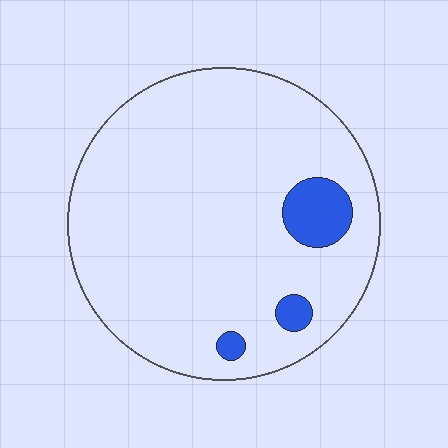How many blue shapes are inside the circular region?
3.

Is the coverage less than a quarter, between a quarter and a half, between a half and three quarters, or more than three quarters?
Less than a quarter.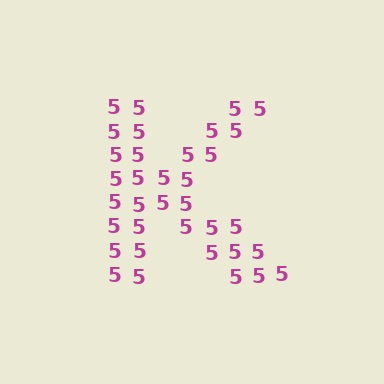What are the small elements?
The small elements are digit 5's.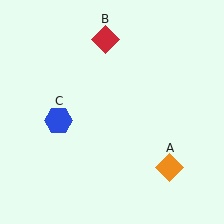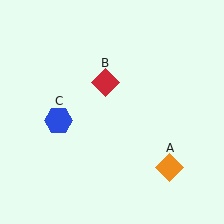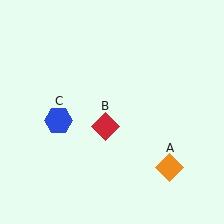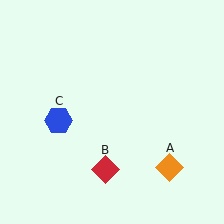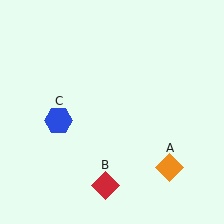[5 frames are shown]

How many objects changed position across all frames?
1 object changed position: red diamond (object B).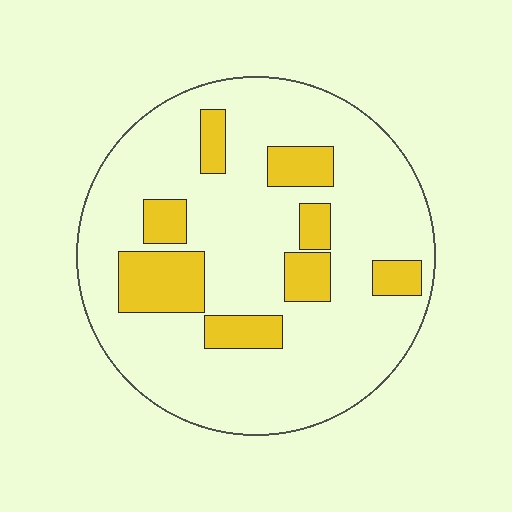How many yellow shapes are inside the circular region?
8.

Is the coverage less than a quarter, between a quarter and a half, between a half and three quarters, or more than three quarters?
Less than a quarter.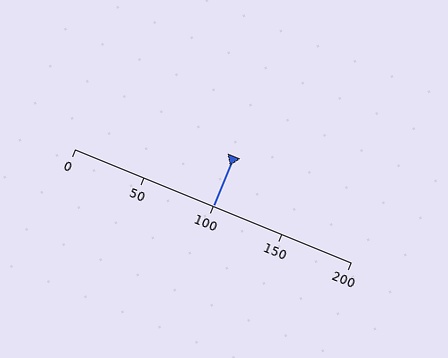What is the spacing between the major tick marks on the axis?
The major ticks are spaced 50 apart.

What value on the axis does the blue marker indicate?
The marker indicates approximately 100.